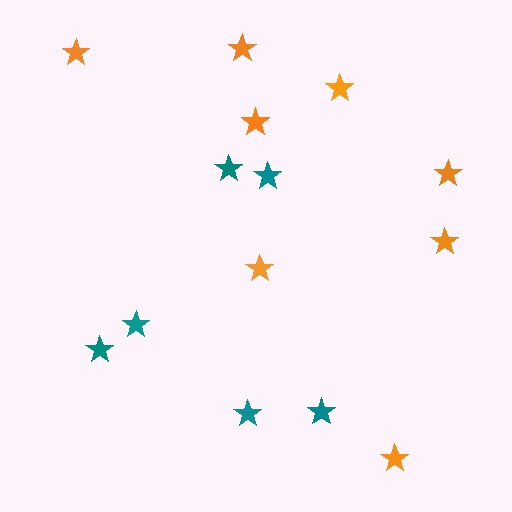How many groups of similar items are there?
There are 2 groups: one group of orange stars (8) and one group of teal stars (6).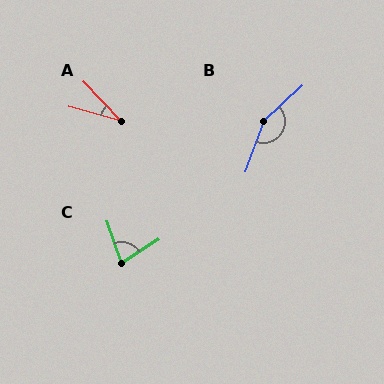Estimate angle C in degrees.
Approximately 76 degrees.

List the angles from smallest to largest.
A (31°), C (76°), B (152°).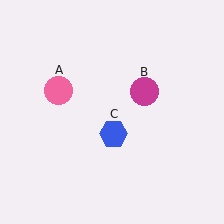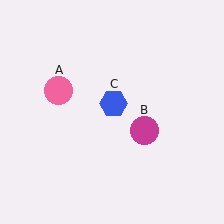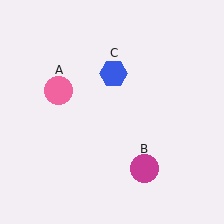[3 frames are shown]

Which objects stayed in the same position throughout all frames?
Pink circle (object A) remained stationary.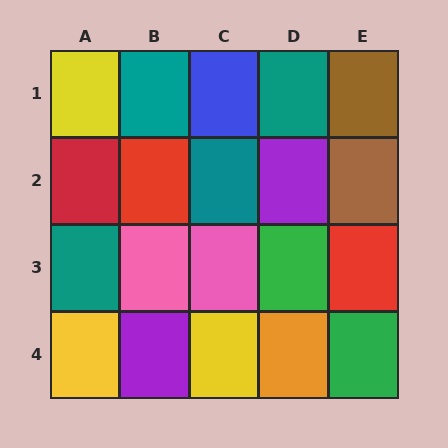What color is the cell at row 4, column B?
Purple.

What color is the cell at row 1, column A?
Yellow.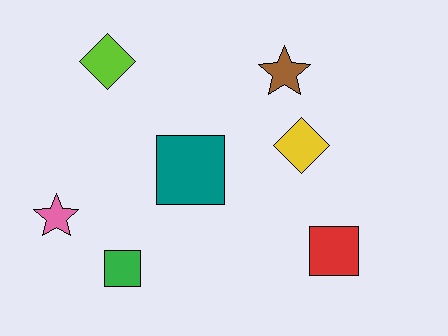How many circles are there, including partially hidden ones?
There are no circles.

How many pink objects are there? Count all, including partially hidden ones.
There is 1 pink object.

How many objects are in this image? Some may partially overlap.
There are 7 objects.